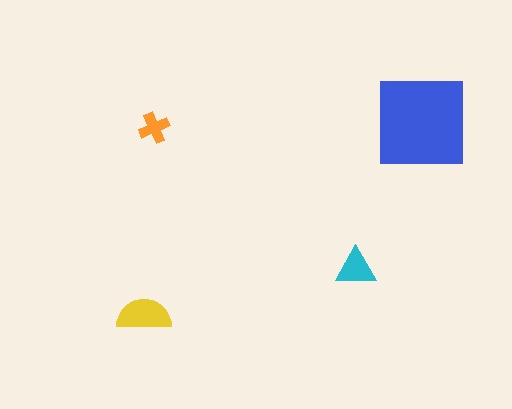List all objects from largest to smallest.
The blue square, the yellow semicircle, the cyan triangle, the orange cross.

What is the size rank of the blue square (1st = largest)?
1st.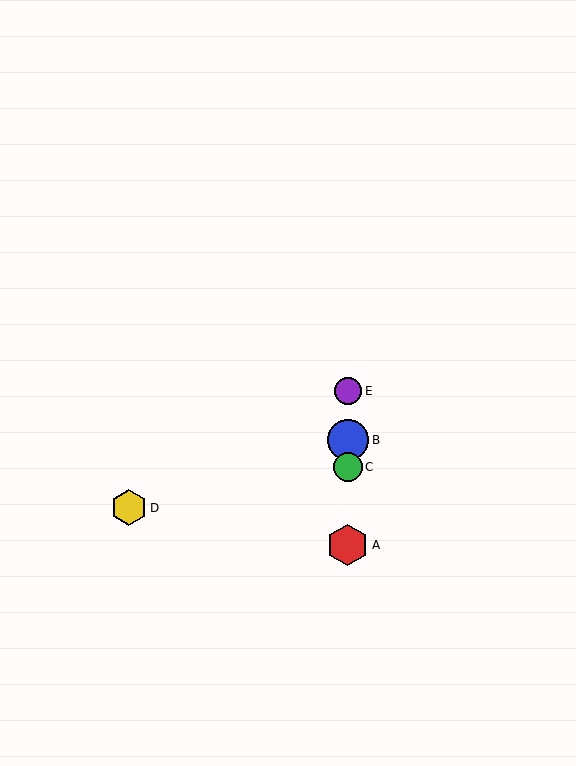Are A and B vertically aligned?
Yes, both are at x≈348.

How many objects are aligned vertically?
4 objects (A, B, C, E) are aligned vertically.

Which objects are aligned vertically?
Objects A, B, C, E are aligned vertically.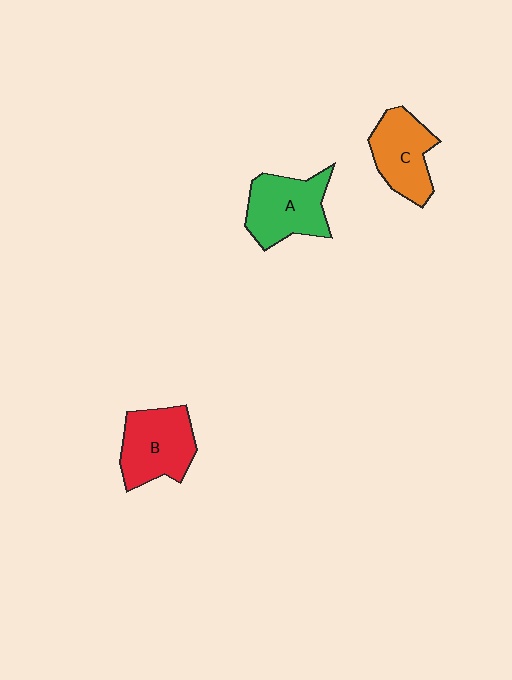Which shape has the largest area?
Shape B (red).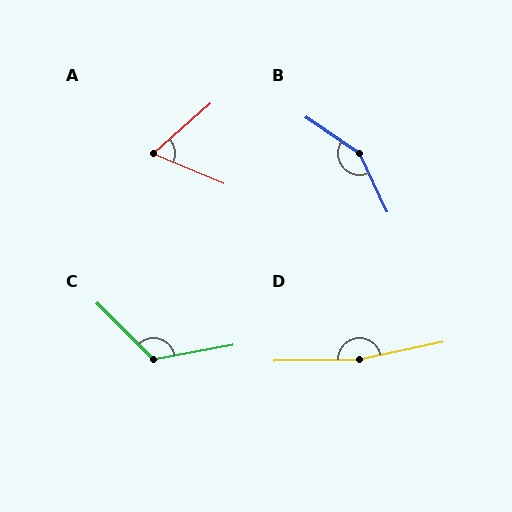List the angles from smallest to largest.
A (64°), C (125°), B (150°), D (169°).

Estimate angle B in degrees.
Approximately 150 degrees.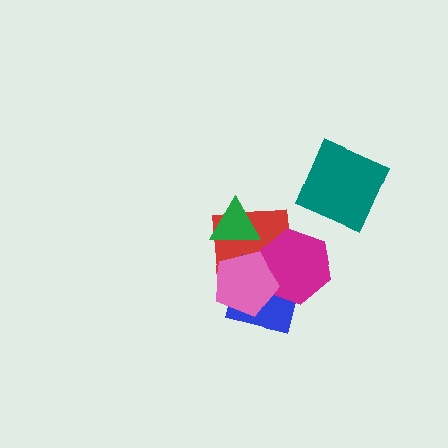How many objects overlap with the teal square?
0 objects overlap with the teal square.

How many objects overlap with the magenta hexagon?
3 objects overlap with the magenta hexagon.